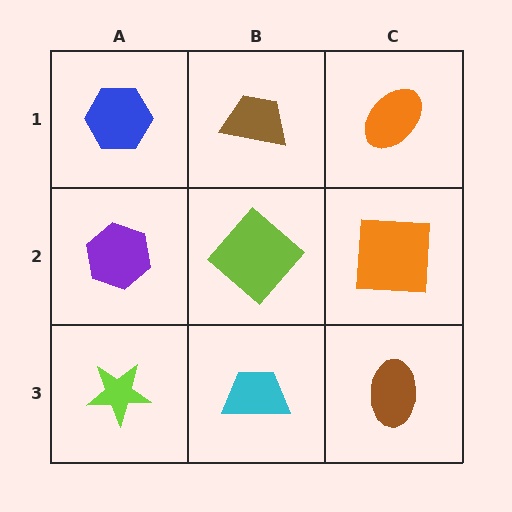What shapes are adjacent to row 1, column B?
A lime diamond (row 2, column B), a blue hexagon (row 1, column A), an orange ellipse (row 1, column C).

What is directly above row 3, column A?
A purple hexagon.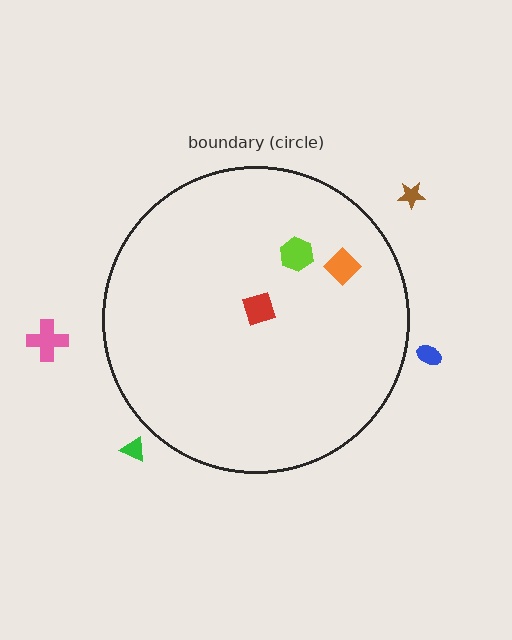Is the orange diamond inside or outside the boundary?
Inside.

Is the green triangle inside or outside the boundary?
Outside.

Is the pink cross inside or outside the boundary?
Outside.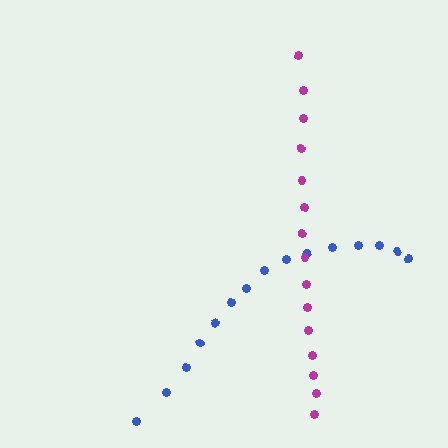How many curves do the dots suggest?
There are 2 distinct paths.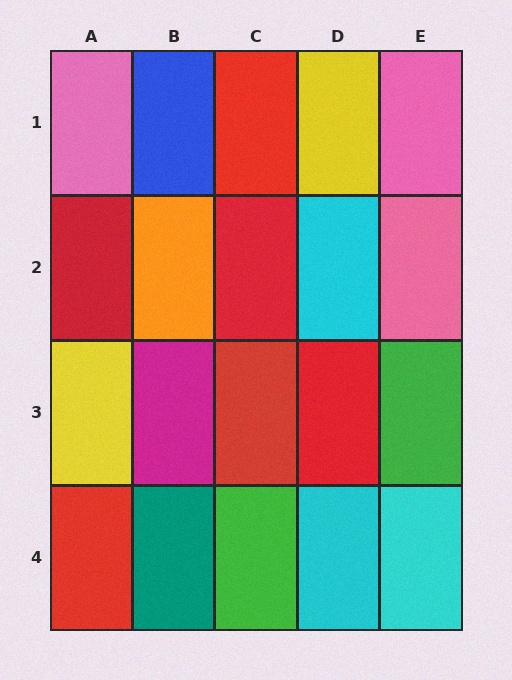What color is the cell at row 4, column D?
Cyan.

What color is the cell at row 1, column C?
Red.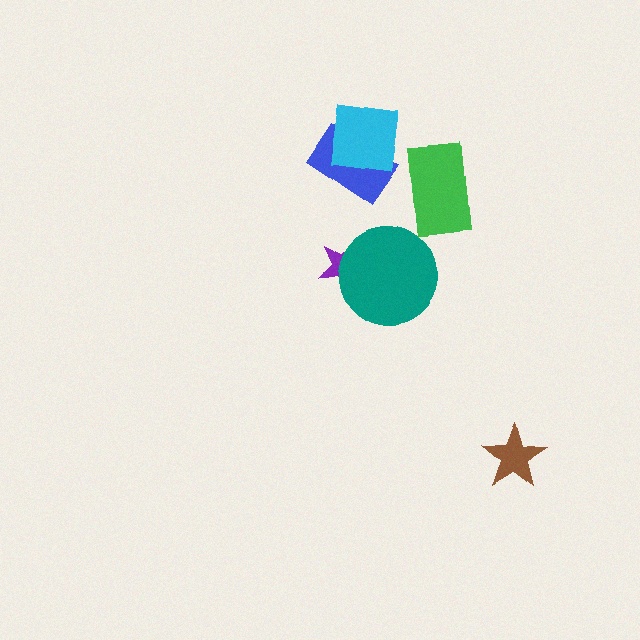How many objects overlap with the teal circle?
1 object overlaps with the teal circle.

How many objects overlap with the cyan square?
1 object overlaps with the cyan square.